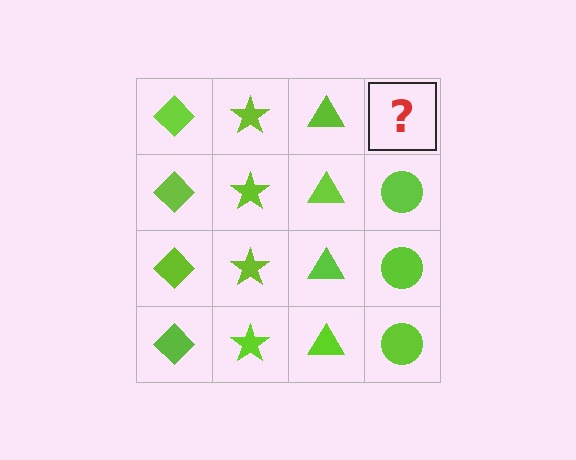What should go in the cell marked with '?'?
The missing cell should contain a lime circle.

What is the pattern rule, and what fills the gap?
The rule is that each column has a consistent shape. The gap should be filled with a lime circle.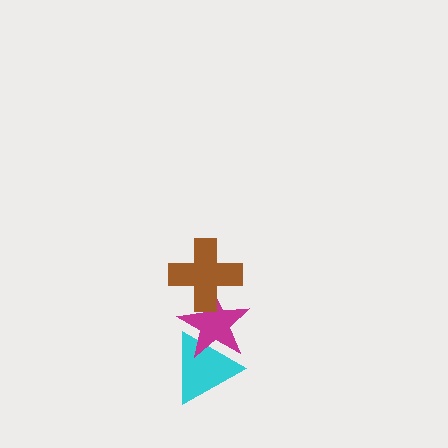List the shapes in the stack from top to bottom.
From top to bottom: the brown cross, the magenta star, the cyan triangle.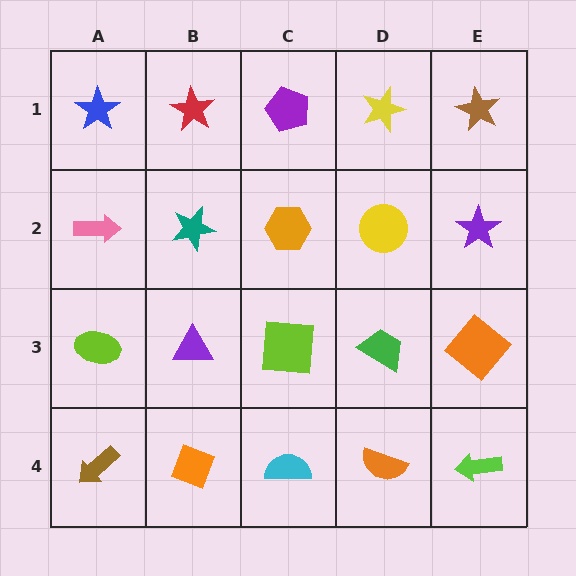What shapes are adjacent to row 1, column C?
An orange hexagon (row 2, column C), a red star (row 1, column B), a yellow star (row 1, column D).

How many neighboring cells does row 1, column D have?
3.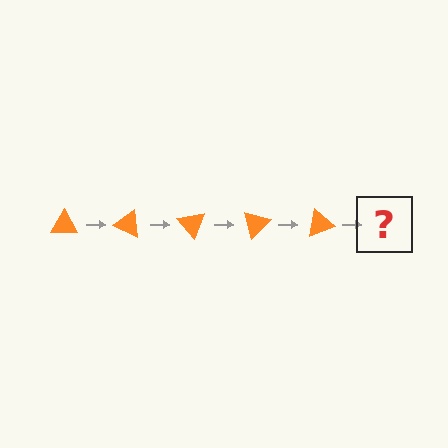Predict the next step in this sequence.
The next step is an orange triangle rotated 125 degrees.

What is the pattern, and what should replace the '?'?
The pattern is that the triangle rotates 25 degrees each step. The '?' should be an orange triangle rotated 125 degrees.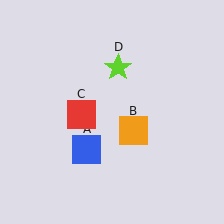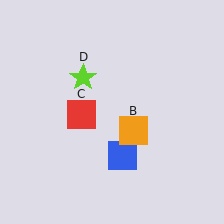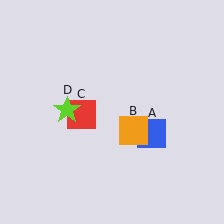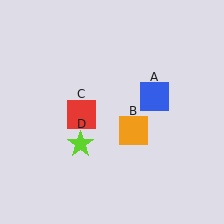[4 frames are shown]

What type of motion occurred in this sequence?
The blue square (object A), lime star (object D) rotated counterclockwise around the center of the scene.